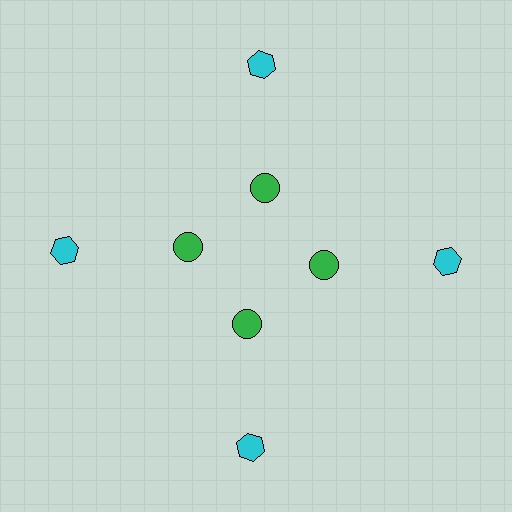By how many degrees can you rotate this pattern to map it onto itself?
The pattern maps onto itself every 90 degrees of rotation.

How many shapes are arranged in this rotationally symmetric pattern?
There are 8 shapes, arranged in 4 groups of 2.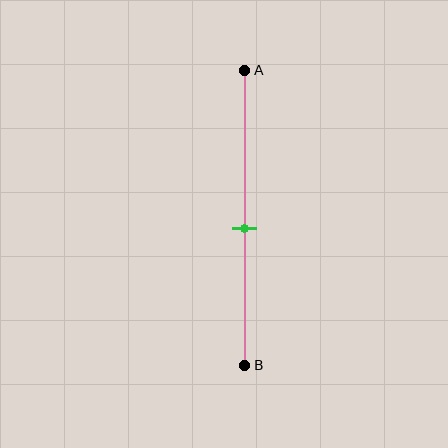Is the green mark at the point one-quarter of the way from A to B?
No, the mark is at about 55% from A, not at the 25% one-quarter point.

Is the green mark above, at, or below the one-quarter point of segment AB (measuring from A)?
The green mark is below the one-quarter point of segment AB.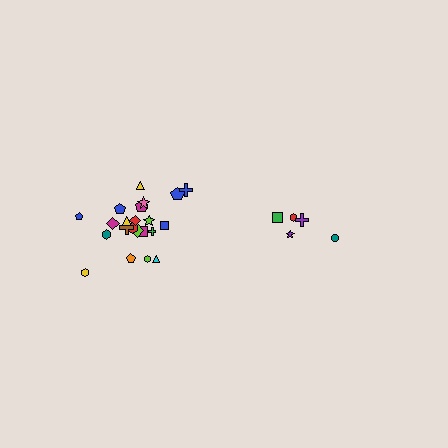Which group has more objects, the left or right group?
The left group.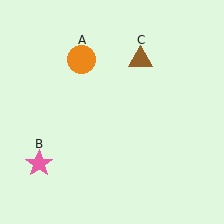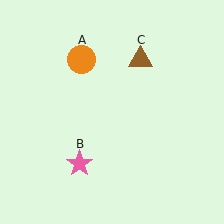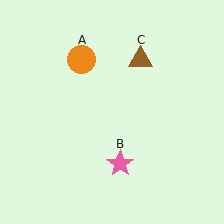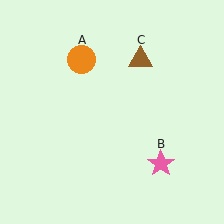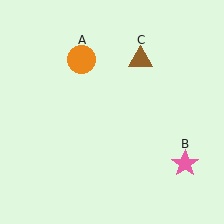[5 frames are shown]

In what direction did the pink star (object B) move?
The pink star (object B) moved right.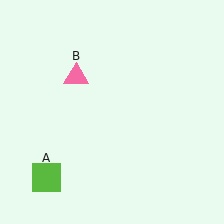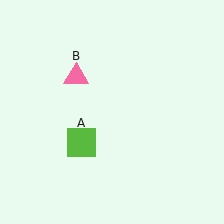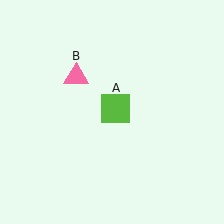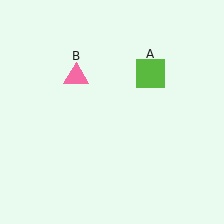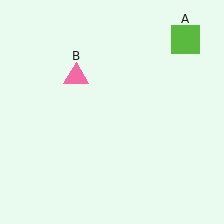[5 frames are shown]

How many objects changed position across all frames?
1 object changed position: lime square (object A).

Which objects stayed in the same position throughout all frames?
Pink triangle (object B) remained stationary.